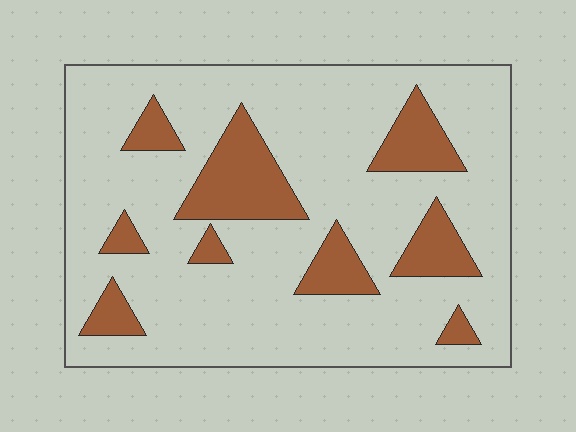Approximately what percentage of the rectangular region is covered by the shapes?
Approximately 20%.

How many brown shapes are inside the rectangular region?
9.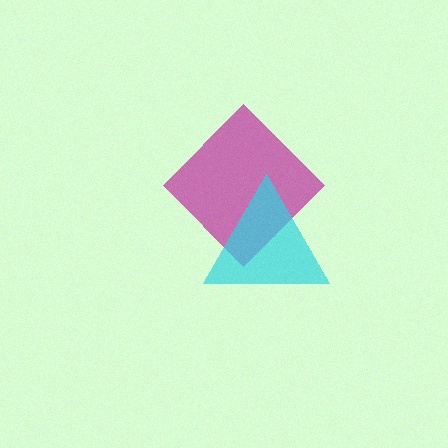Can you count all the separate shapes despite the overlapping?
Yes, there are 2 separate shapes.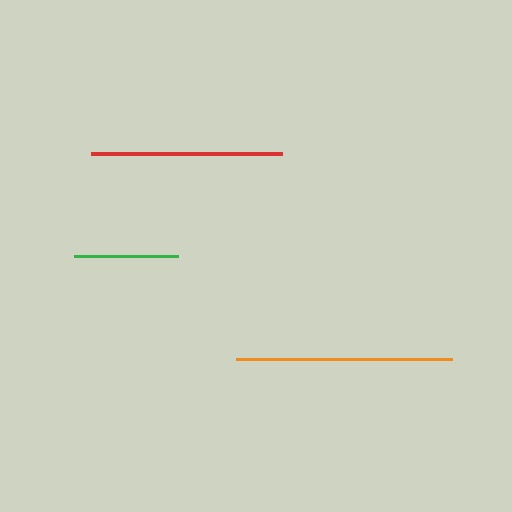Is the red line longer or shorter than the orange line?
The orange line is longer than the red line.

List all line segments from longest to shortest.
From longest to shortest: orange, red, green.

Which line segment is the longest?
The orange line is the longest at approximately 216 pixels.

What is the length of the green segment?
The green segment is approximately 104 pixels long.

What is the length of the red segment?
The red segment is approximately 191 pixels long.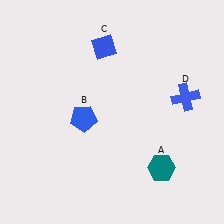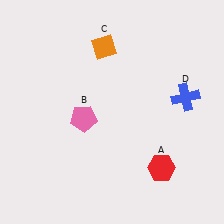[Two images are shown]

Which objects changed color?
A changed from teal to red. B changed from blue to pink. C changed from blue to orange.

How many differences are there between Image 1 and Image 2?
There are 3 differences between the two images.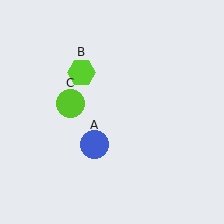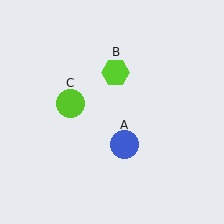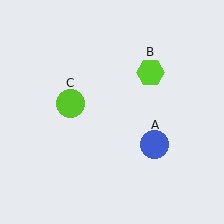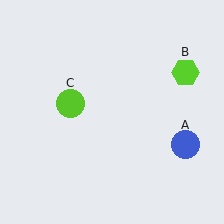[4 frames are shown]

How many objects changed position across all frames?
2 objects changed position: blue circle (object A), lime hexagon (object B).